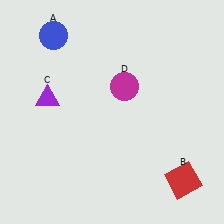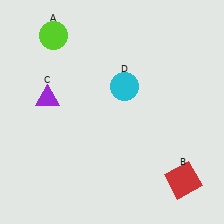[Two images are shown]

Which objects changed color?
A changed from blue to lime. D changed from magenta to cyan.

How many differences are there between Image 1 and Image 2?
There are 2 differences between the two images.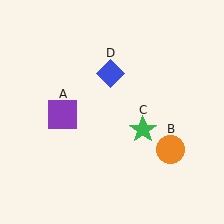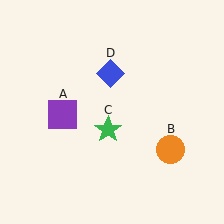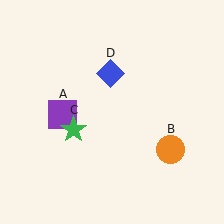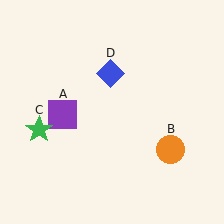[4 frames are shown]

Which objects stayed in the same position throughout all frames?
Purple square (object A) and orange circle (object B) and blue diamond (object D) remained stationary.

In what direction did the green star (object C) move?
The green star (object C) moved left.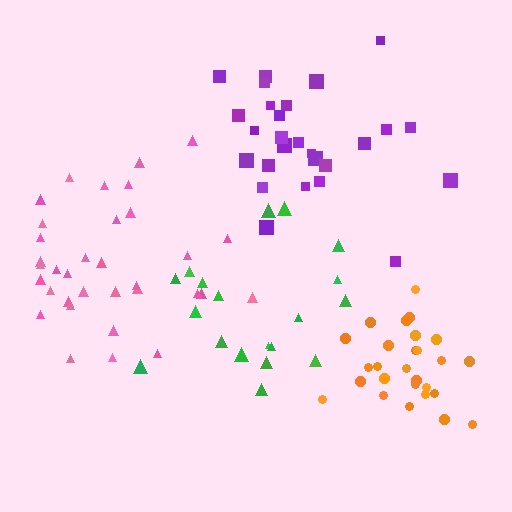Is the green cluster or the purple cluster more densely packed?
Green.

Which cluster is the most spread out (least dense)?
Pink.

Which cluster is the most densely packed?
Orange.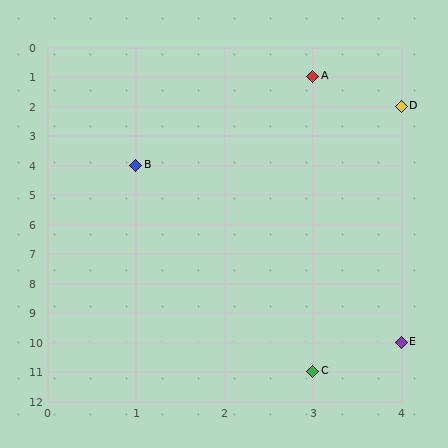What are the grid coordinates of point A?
Point A is at grid coordinates (3, 1).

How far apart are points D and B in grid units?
Points D and B are 3 columns and 2 rows apart (about 3.6 grid units diagonally).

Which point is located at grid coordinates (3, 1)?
Point A is at (3, 1).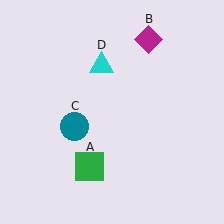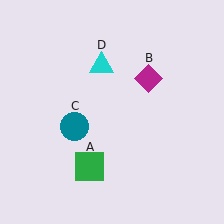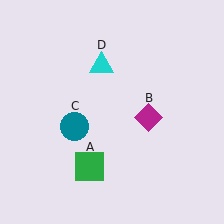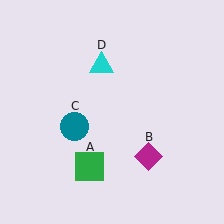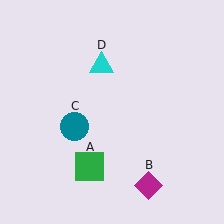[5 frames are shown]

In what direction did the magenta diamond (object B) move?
The magenta diamond (object B) moved down.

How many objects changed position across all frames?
1 object changed position: magenta diamond (object B).